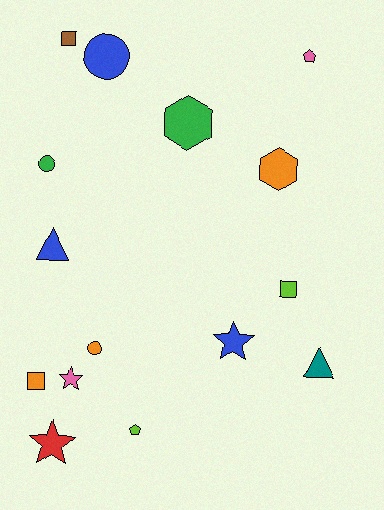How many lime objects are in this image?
There are 2 lime objects.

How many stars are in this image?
There are 3 stars.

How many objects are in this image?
There are 15 objects.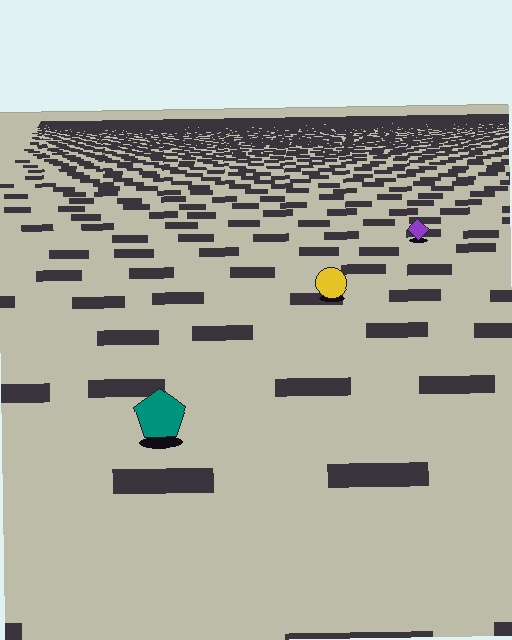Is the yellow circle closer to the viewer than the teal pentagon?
No. The teal pentagon is closer — you can tell from the texture gradient: the ground texture is coarser near it.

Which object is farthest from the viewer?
The purple diamond is farthest from the viewer. It appears smaller and the ground texture around it is denser.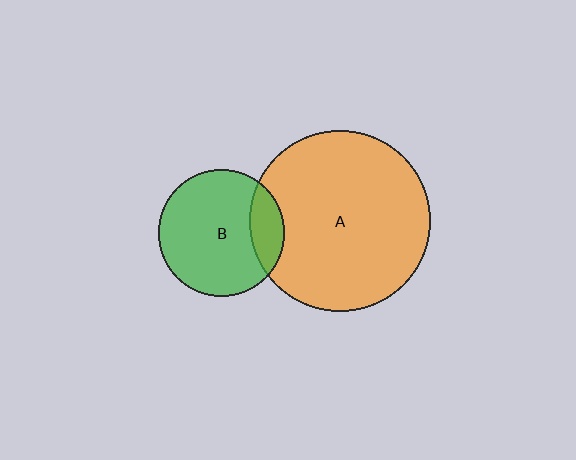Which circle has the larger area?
Circle A (orange).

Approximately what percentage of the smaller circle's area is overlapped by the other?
Approximately 20%.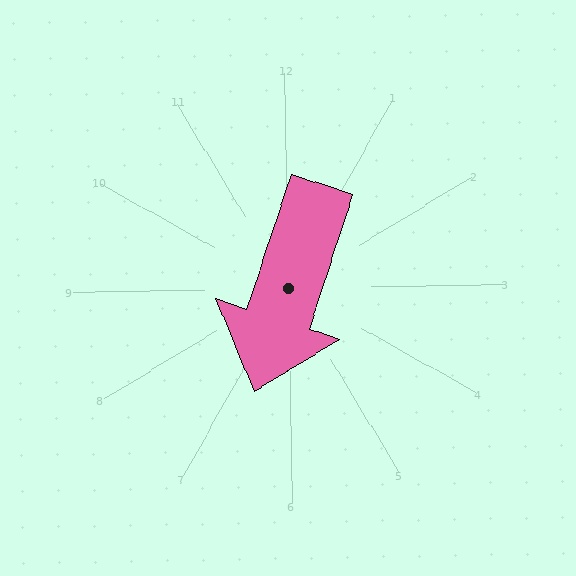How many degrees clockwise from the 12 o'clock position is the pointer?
Approximately 199 degrees.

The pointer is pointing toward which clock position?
Roughly 7 o'clock.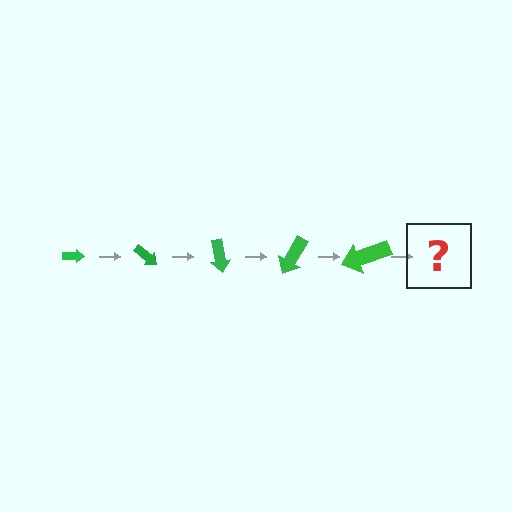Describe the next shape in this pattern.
It should be an arrow, larger than the previous one and rotated 200 degrees from the start.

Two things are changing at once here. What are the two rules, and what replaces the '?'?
The two rules are that the arrow grows larger each step and it rotates 40 degrees each step. The '?' should be an arrow, larger than the previous one and rotated 200 degrees from the start.